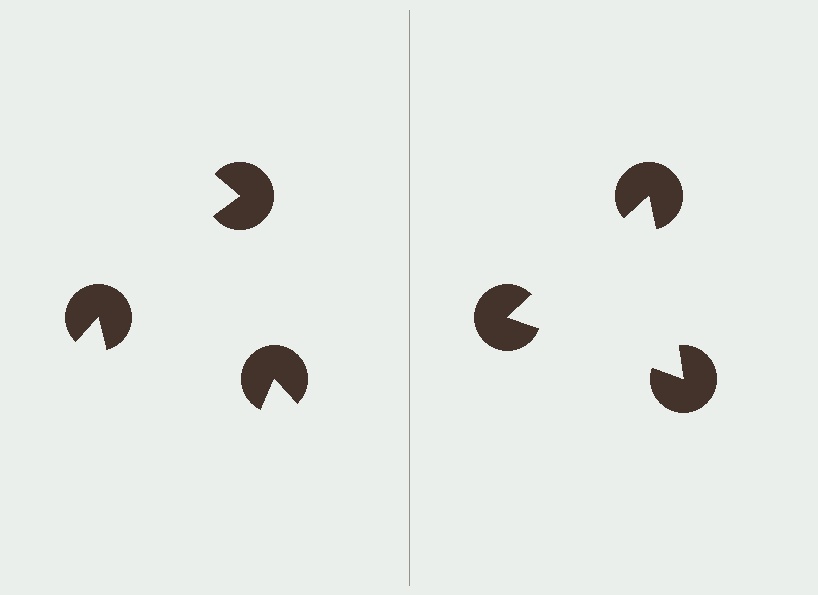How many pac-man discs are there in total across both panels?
6 — 3 on each side.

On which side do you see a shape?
An illusory triangle appears on the right side. On the left side the wedge cuts are rotated, so no coherent shape forms.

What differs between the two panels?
The pac-man discs are positioned identically on both sides; only the wedge orientations differ. On the right they align to a triangle; on the left they are misaligned.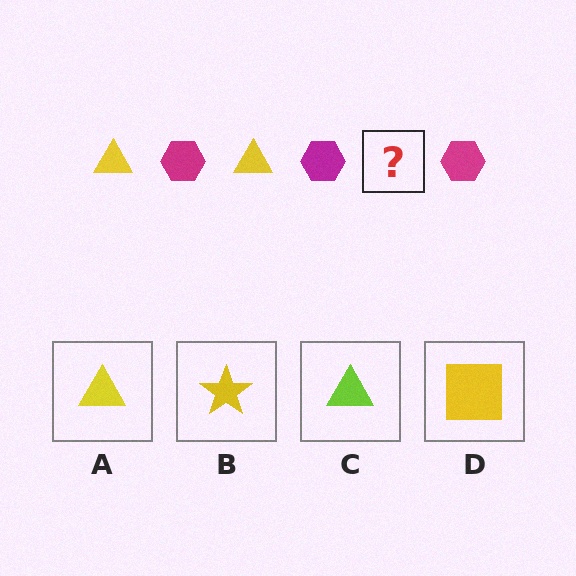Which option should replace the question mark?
Option A.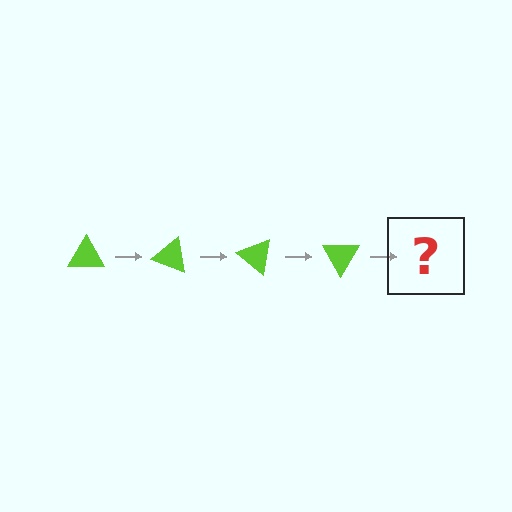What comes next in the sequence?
The next element should be a lime triangle rotated 80 degrees.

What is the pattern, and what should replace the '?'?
The pattern is that the triangle rotates 20 degrees each step. The '?' should be a lime triangle rotated 80 degrees.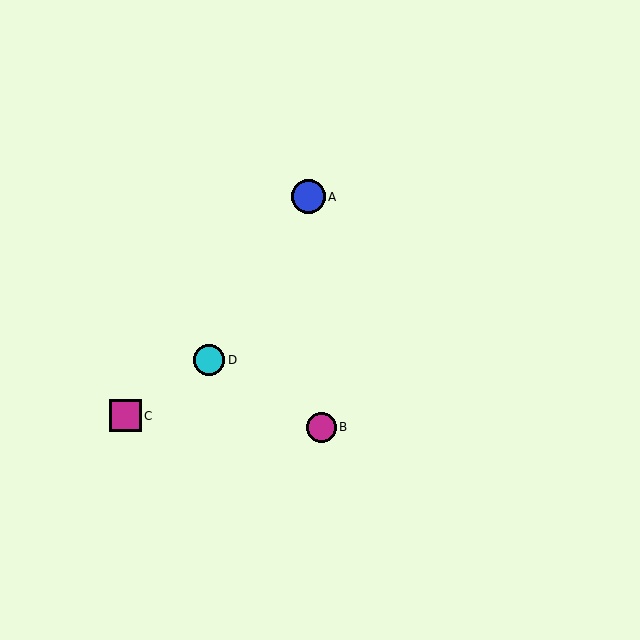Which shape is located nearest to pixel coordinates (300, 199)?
The blue circle (labeled A) at (309, 197) is nearest to that location.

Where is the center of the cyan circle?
The center of the cyan circle is at (209, 360).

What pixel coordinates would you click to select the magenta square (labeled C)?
Click at (125, 416) to select the magenta square C.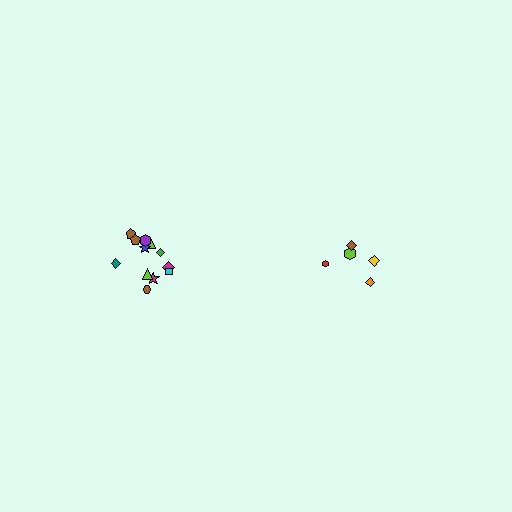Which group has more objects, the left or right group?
The left group.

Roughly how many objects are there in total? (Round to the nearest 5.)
Roughly 15 objects in total.